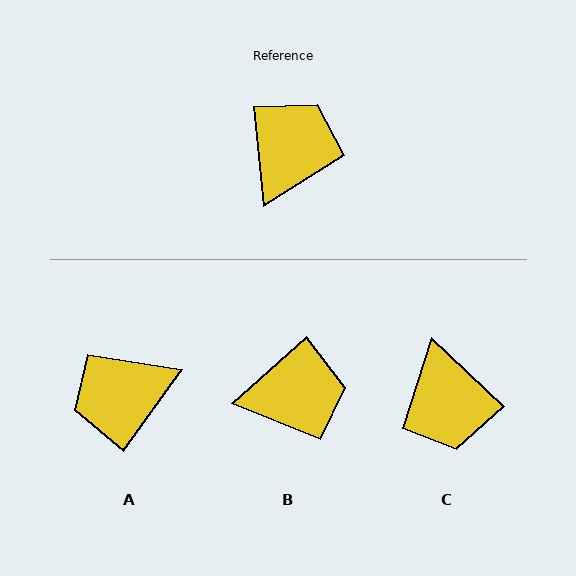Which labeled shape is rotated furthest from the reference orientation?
C, about 139 degrees away.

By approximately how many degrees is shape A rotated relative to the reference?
Approximately 138 degrees counter-clockwise.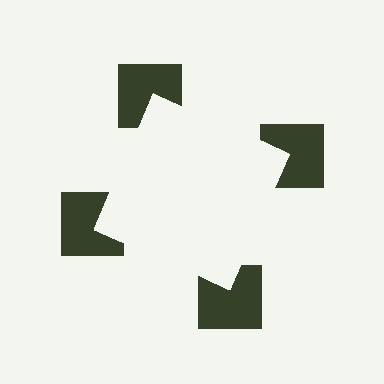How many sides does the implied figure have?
4 sides.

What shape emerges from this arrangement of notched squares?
An illusory square — its edges are inferred from the aligned wedge cuts in the notched squares, not physically drawn.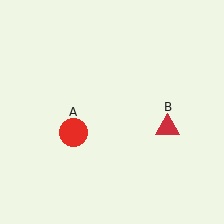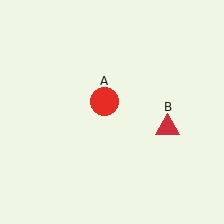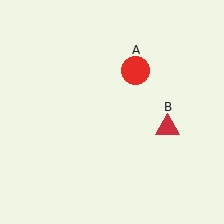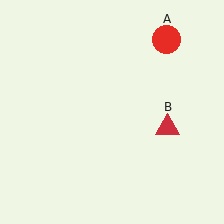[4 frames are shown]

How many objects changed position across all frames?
1 object changed position: red circle (object A).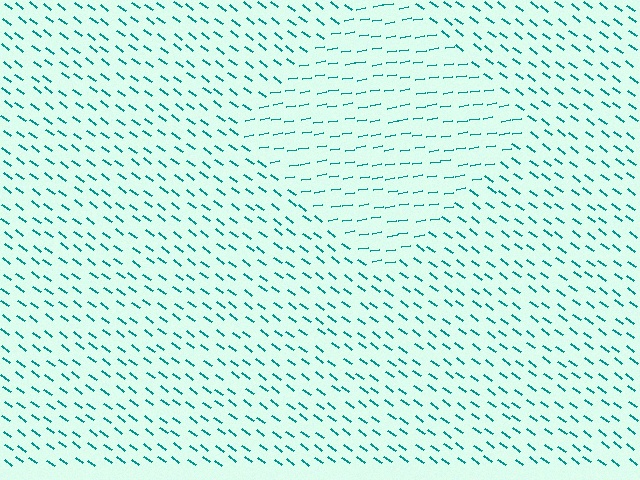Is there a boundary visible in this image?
Yes, there is a texture boundary formed by a change in line orientation.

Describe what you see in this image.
The image is filled with small teal line segments. A diamond region in the image has lines oriented differently from the surrounding lines, creating a visible texture boundary.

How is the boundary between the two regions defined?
The boundary is defined purely by a change in line orientation (approximately 45 degrees difference). All lines are the same color and thickness.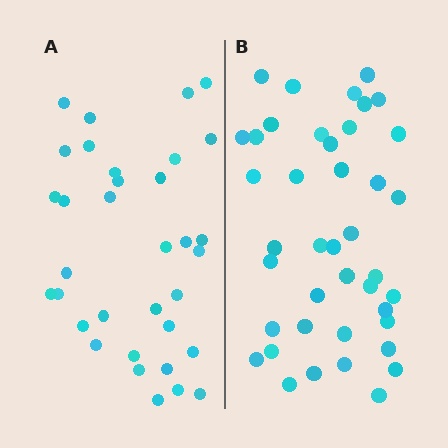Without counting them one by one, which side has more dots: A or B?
Region B (the right region) has more dots.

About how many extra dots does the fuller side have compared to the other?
Region B has roughly 8 or so more dots than region A.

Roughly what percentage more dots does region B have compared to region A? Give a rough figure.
About 20% more.